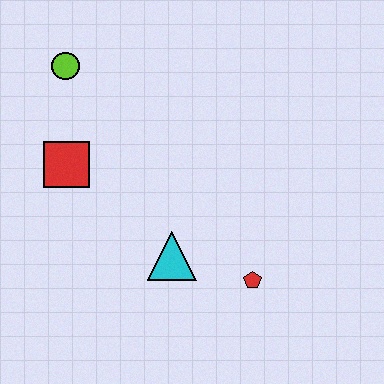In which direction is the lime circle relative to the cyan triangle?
The lime circle is above the cyan triangle.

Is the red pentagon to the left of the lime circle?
No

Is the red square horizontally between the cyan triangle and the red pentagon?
No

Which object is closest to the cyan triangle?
The red pentagon is closest to the cyan triangle.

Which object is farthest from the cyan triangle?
The lime circle is farthest from the cyan triangle.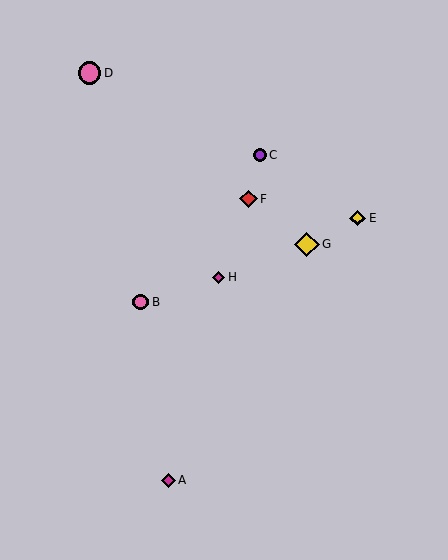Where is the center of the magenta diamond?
The center of the magenta diamond is at (219, 277).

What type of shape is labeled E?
Shape E is a yellow diamond.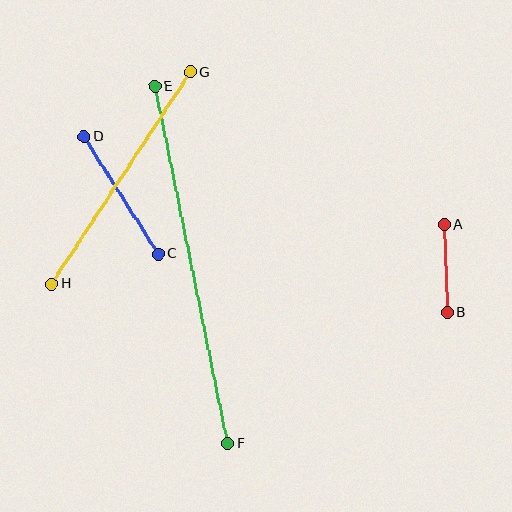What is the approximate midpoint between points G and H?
The midpoint is at approximately (121, 178) pixels.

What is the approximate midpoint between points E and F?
The midpoint is at approximately (191, 265) pixels.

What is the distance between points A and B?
The distance is approximately 88 pixels.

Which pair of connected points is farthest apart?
Points E and F are farthest apart.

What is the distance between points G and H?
The distance is approximately 253 pixels.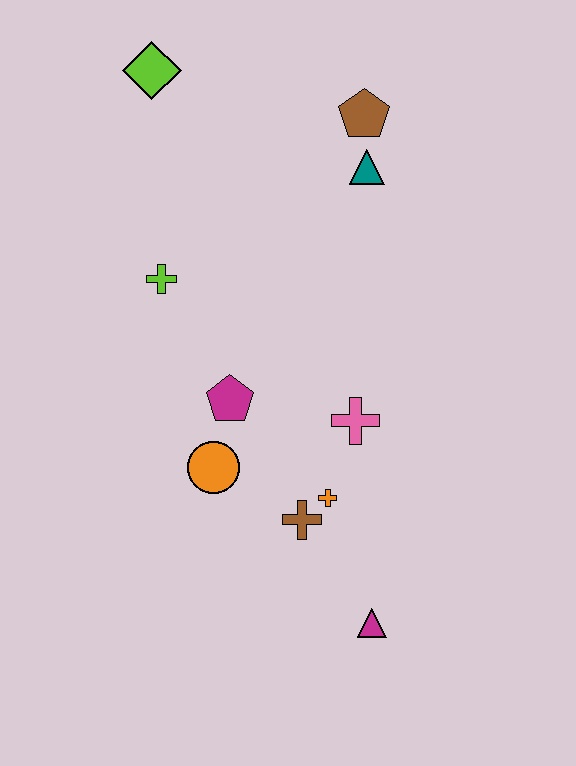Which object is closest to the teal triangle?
The brown pentagon is closest to the teal triangle.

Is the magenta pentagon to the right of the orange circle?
Yes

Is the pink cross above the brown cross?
Yes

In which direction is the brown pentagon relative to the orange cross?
The brown pentagon is above the orange cross.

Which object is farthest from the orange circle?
The lime diamond is farthest from the orange circle.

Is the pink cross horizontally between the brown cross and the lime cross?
No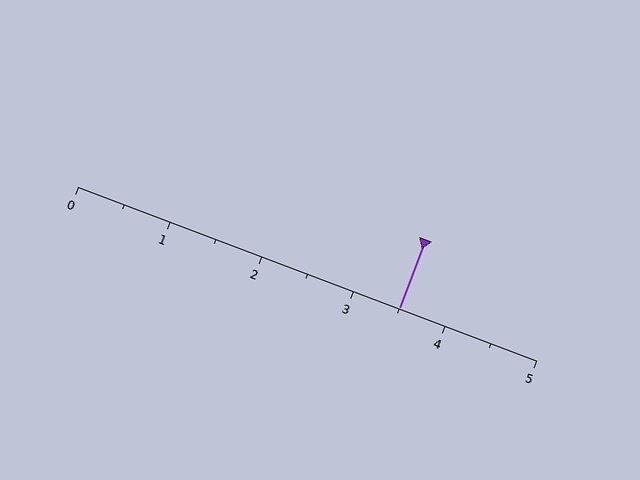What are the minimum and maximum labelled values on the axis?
The axis runs from 0 to 5.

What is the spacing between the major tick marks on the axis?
The major ticks are spaced 1 apart.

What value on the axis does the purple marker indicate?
The marker indicates approximately 3.5.